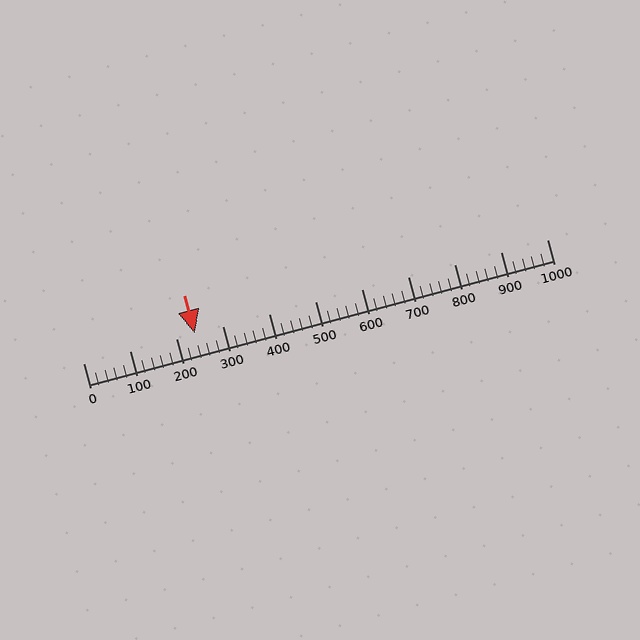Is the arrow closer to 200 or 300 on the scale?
The arrow is closer to 200.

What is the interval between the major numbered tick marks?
The major tick marks are spaced 100 units apart.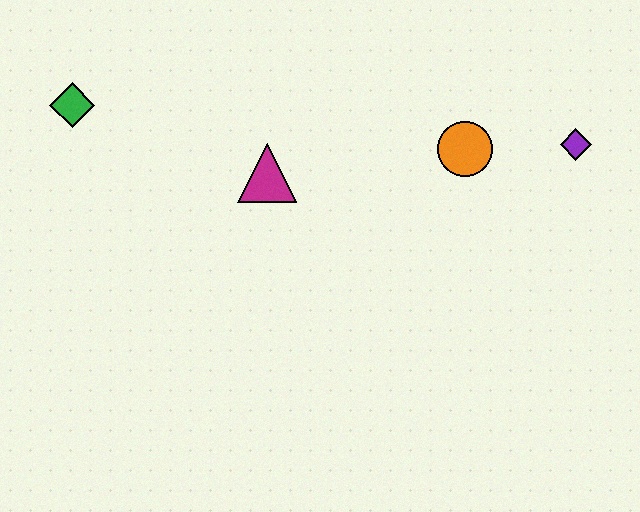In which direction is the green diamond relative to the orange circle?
The green diamond is to the left of the orange circle.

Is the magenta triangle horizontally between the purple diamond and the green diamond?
Yes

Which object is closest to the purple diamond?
The orange circle is closest to the purple diamond.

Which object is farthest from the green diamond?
The purple diamond is farthest from the green diamond.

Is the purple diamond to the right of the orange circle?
Yes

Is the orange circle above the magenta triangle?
Yes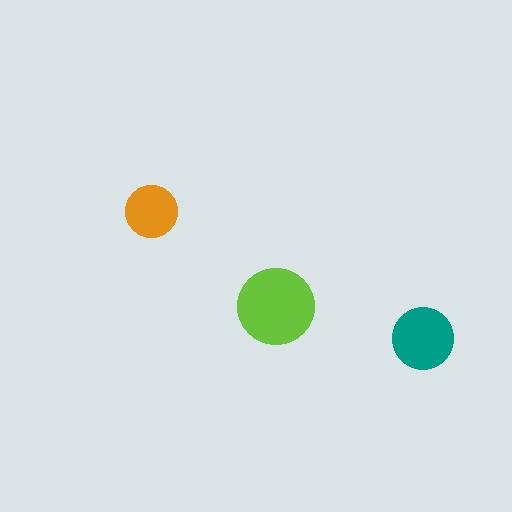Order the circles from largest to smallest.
the lime one, the teal one, the orange one.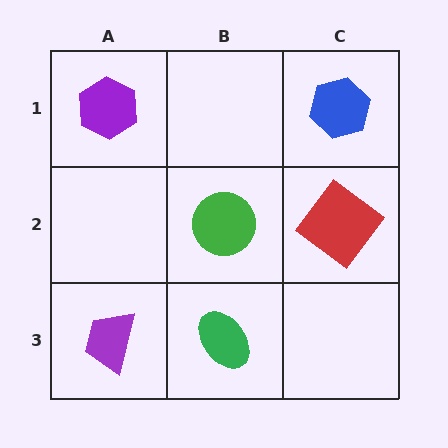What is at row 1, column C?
A blue hexagon.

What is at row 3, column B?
A green ellipse.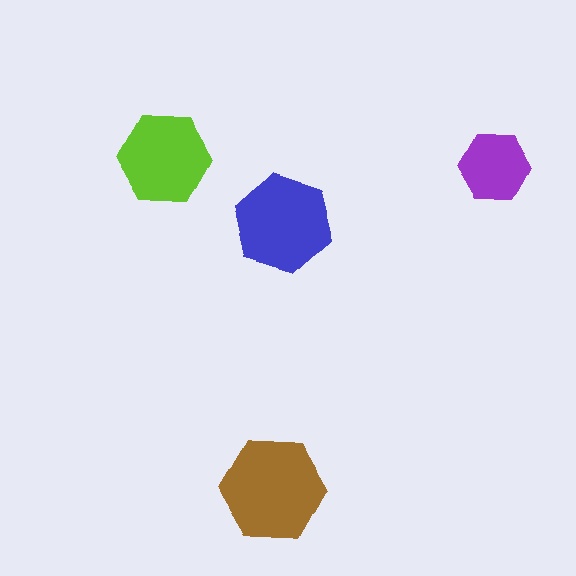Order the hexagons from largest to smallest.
the brown one, the blue one, the lime one, the purple one.